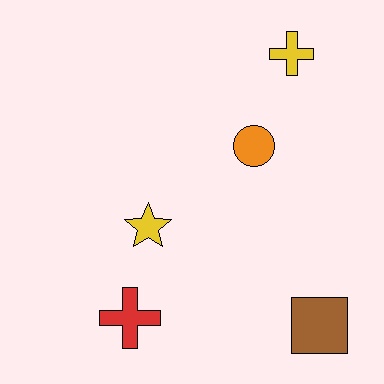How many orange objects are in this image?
There is 1 orange object.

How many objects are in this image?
There are 5 objects.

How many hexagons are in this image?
There are no hexagons.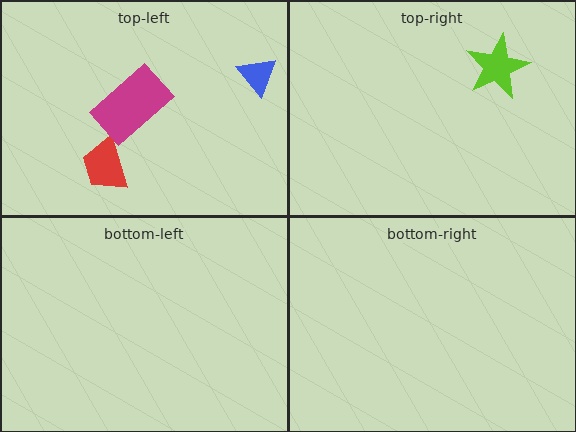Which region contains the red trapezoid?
The top-left region.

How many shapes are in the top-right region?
1.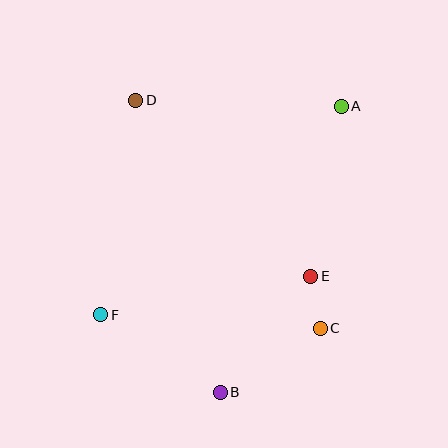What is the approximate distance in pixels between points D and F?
The distance between D and F is approximately 217 pixels.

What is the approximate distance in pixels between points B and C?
The distance between B and C is approximately 119 pixels.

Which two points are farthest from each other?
Points A and F are farthest from each other.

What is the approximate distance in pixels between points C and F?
The distance between C and F is approximately 220 pixels.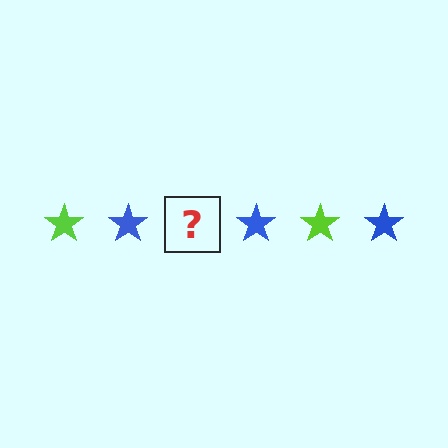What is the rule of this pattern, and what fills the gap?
The rule is that the pattern cycles through lime, blue stars. The gap should be filled with a lime star.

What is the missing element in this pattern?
The missing element is a lime star.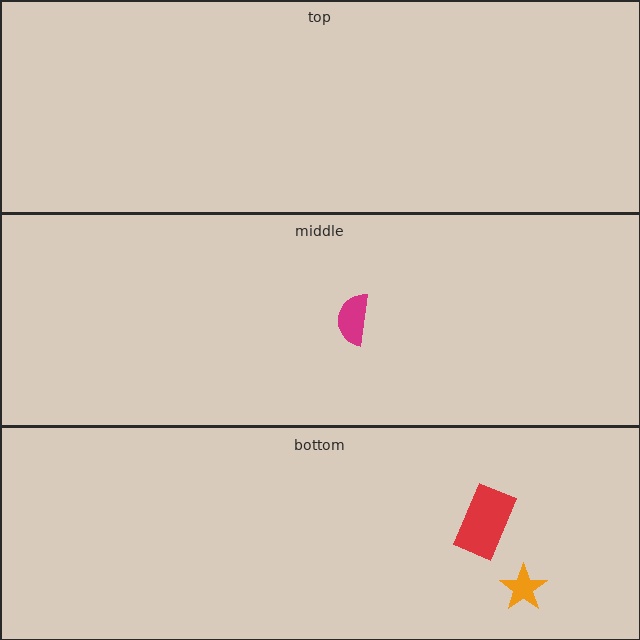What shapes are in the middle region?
The magenta semicircle.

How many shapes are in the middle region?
1.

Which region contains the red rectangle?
The bottom region.